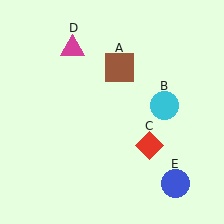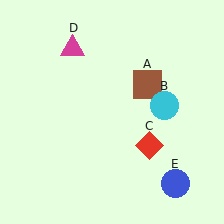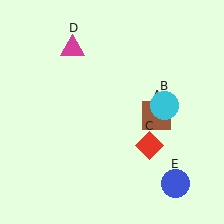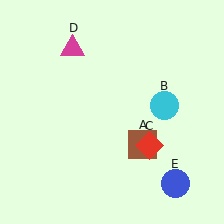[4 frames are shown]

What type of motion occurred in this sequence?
The brown square (object A) rotated clockwise around the center of the scene.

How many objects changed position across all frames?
1 object changed position: brown square (object A).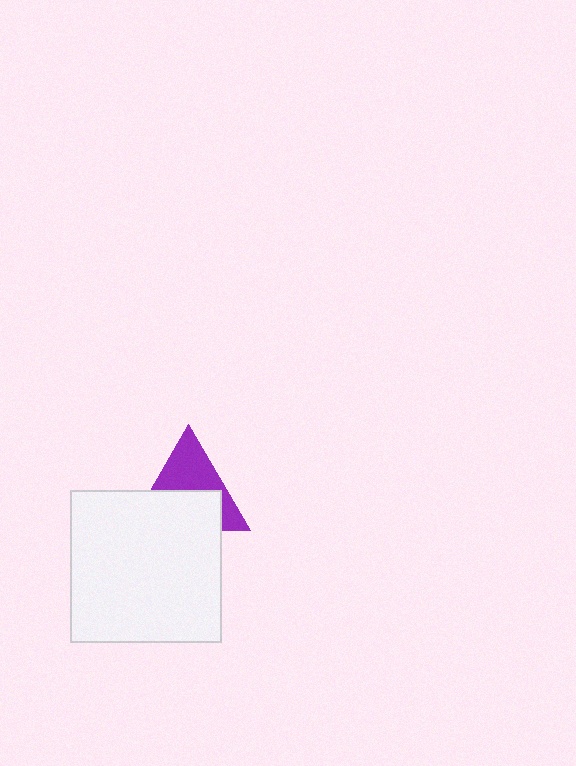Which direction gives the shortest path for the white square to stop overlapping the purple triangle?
Moving down gives the shortest separation.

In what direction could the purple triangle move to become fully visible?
The purple triangle could move up. That would shift it out from behind the white square entirely.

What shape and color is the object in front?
The object in front is a white square.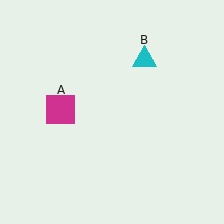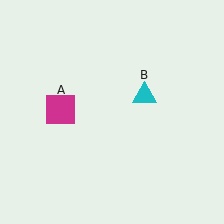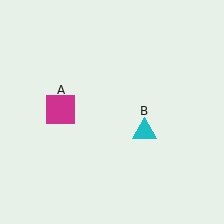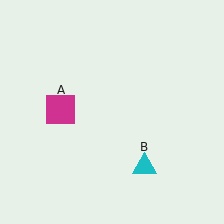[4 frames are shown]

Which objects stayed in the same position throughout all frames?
Magenta square (object A) remained stationary.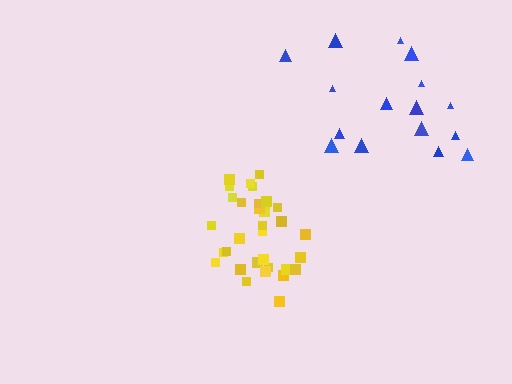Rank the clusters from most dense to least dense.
yellow, blue.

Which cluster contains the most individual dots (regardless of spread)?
Yellow (32).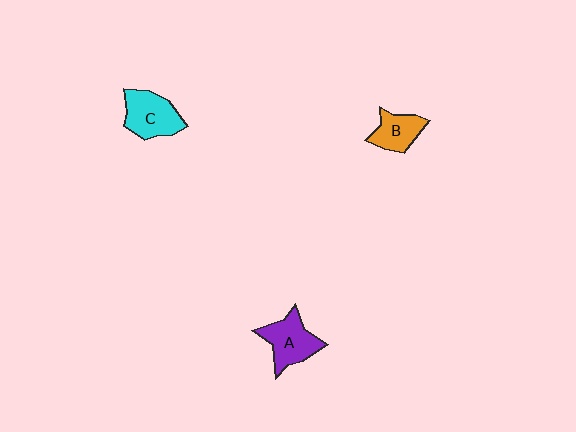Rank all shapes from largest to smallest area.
From largest to smallest: C (cyan), A (purple), B (orange).